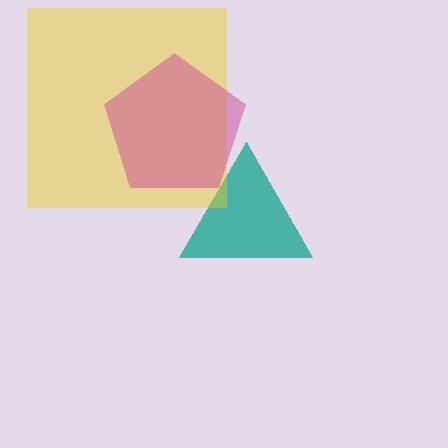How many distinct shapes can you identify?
There are 3 distinct shapes: a teal triangle, a yellow square, a magenta pentagon.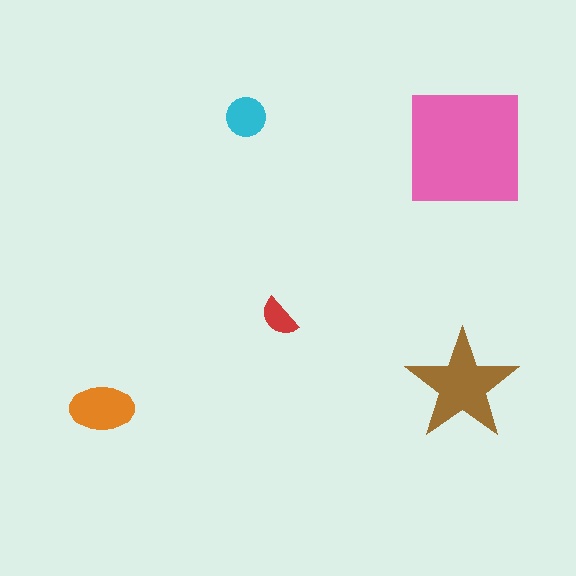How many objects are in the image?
There are 5 objects in the image.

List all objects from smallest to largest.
The red semicircle, the cyan circle, the orange ellipse, the brown star, the pink square.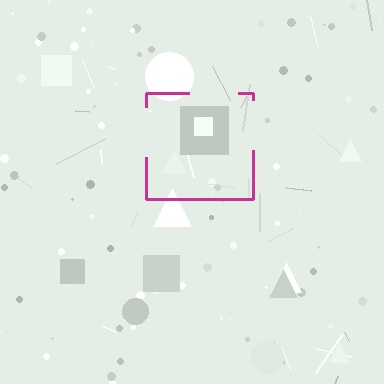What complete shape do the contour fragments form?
The contour fragments form a square.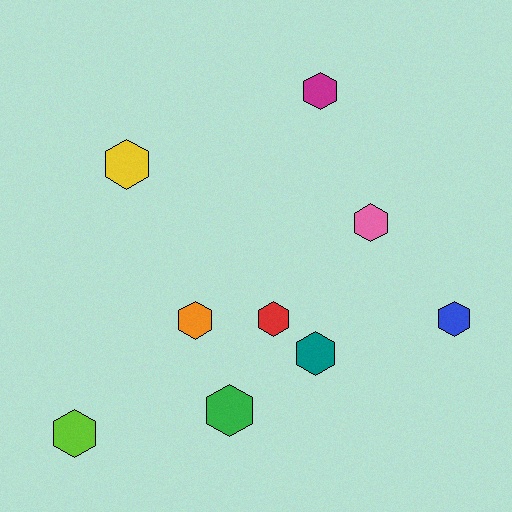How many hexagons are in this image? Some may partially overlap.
There are 9 hexagons.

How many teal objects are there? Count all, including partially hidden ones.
There is 1 teal object.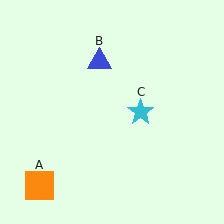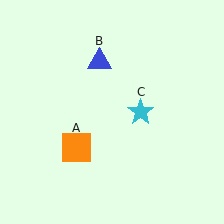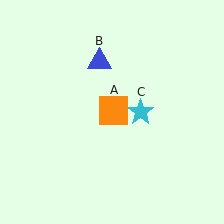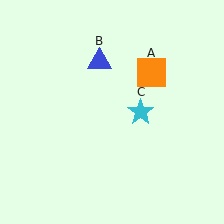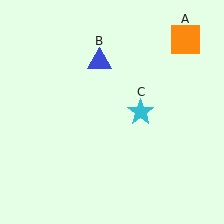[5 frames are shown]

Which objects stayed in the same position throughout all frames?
Blue triangle (object B) and cyan star (object C) remained stationary.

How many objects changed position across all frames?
1 object changed position: orange square (object A).